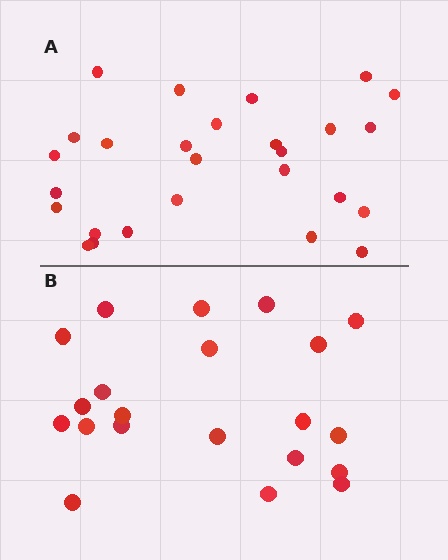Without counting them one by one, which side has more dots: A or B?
Region A (the top region) has more dots.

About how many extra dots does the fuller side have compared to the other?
Region A has about 6 more dots than region B.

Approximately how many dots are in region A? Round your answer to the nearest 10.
About 30 dots. (The exact count is 27, which rounds to 30.)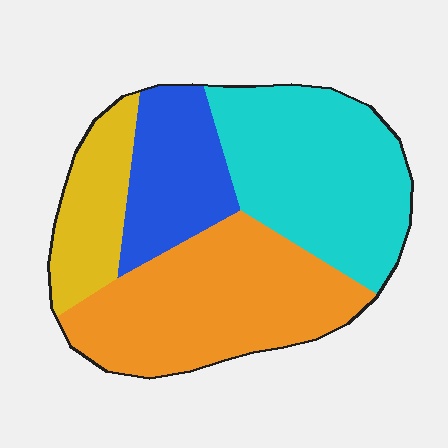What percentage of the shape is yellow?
Yellow covers 14% of the shape.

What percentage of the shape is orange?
Orange covers roughly 35% of the shape.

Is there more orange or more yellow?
Orange.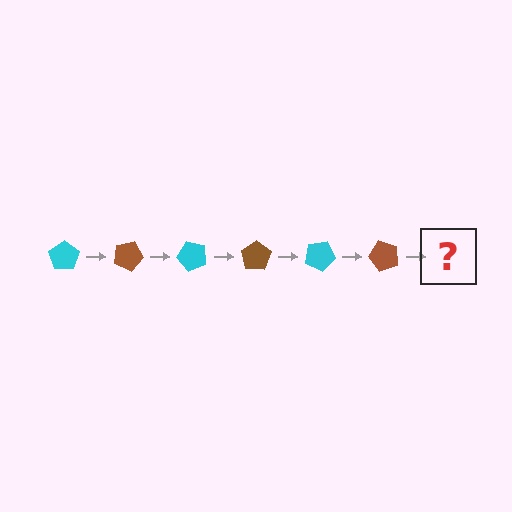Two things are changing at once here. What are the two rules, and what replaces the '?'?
The two rules are that it rotates 25 degrees each step and the color cycles through cyan and brown. The '?' should be a cyan pentagon, rotated 150 degrees from the start.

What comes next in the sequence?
The next element should be a cyan pentagon, rotated 150 degrees from the start.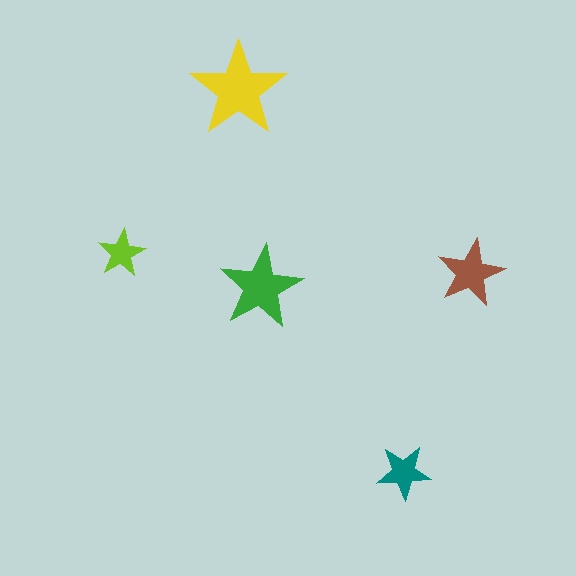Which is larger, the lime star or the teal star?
The teal one.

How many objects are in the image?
There are 5 objects in the image.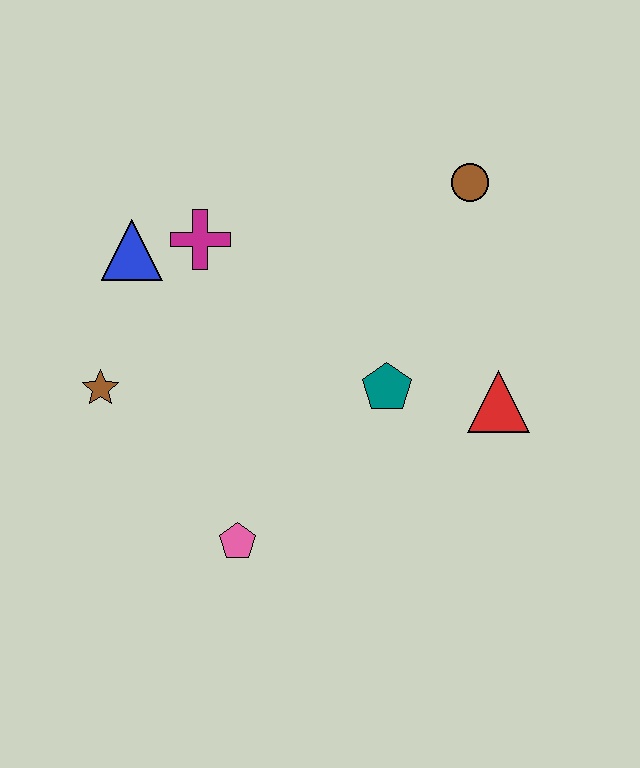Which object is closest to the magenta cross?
The blue triangle is closest to the magenta cross.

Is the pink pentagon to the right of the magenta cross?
Yes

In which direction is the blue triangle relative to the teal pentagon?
The blue triangle is to the left of the teal pentagon.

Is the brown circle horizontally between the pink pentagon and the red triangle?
Yes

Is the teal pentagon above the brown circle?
No